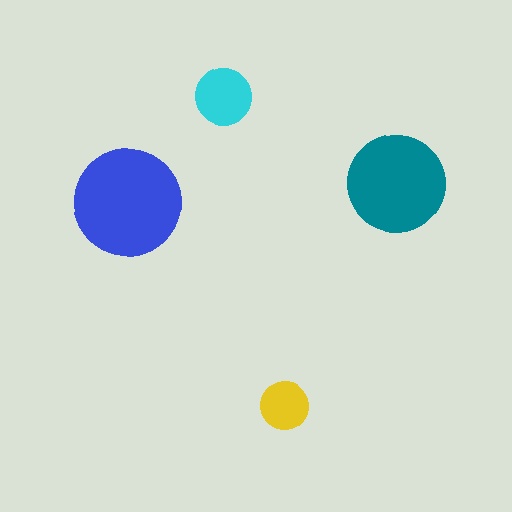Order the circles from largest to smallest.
the blue one, the teal one, the cyan one, the yellow one.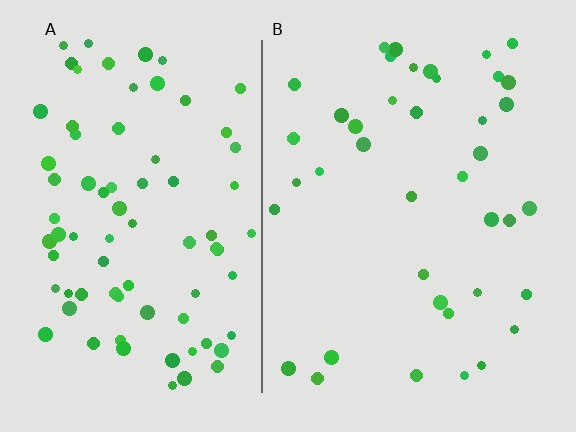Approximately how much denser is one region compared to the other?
Approximately 2.0× — region A over region B.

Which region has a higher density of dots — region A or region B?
A (the left).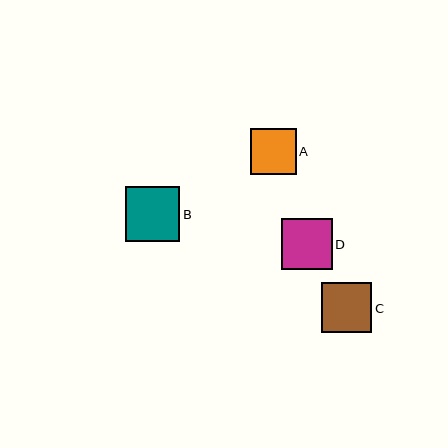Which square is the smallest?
Square A is the smallest with a size of approximately 46 pixels.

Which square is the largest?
Square B is the largest with a size of approximately 54 pixels.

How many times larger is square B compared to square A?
Square B is approximately 1.2 times the size of square A.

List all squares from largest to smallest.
From largest to smallest: B, D, C, A.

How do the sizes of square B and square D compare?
Square B and square D are approximately the same size.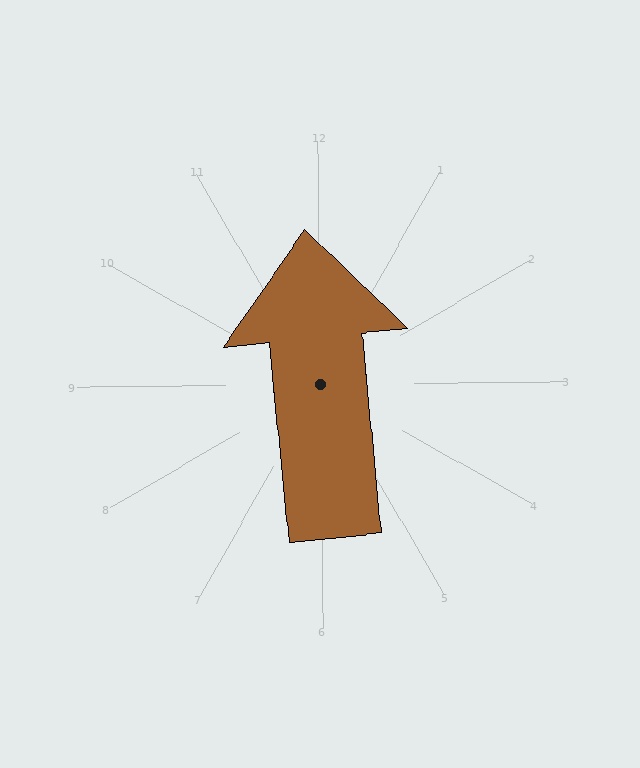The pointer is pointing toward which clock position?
Roughly 12 o'clock.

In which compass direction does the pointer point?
North.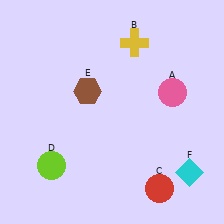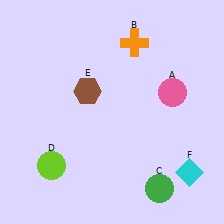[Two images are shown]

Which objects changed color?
B changed from yellow to orange. C changed from red to green.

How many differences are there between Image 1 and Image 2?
There are 2 differences between the two images.